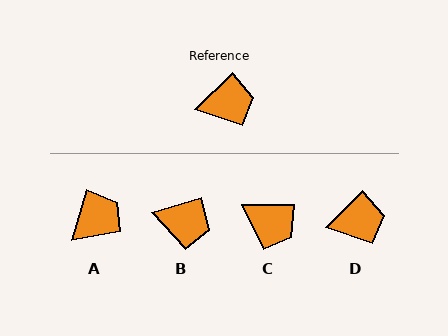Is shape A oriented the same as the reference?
No, it is off by about 28 degrees.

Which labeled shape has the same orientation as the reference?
D.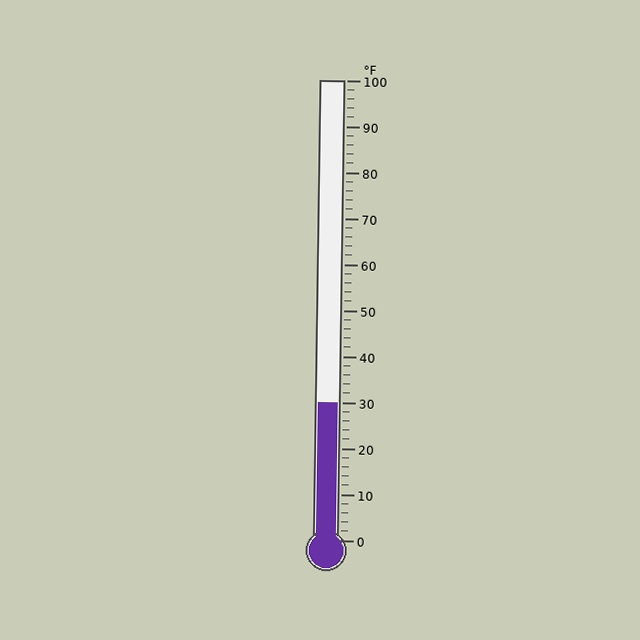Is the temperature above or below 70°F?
The temperature is below 70°F.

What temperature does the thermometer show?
The thermometer shows approximately 30°F.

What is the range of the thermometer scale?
The thermometer scale ranges from 0°F to 100°F.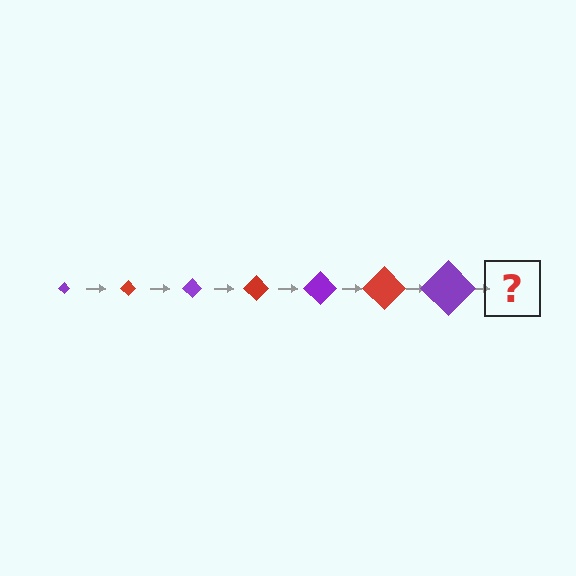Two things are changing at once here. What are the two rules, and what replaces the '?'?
The two rules are that the diamond grows larger each step and the color cycles through purple and red. The '?' should be a red diamond, larger than the previous one.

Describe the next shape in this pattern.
It should be a red diamond, larger than the previous one.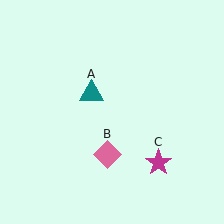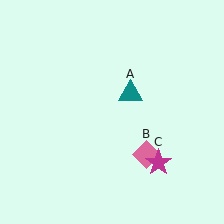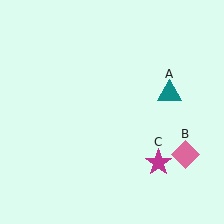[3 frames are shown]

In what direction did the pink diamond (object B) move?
The pink diamond (object B) moved right.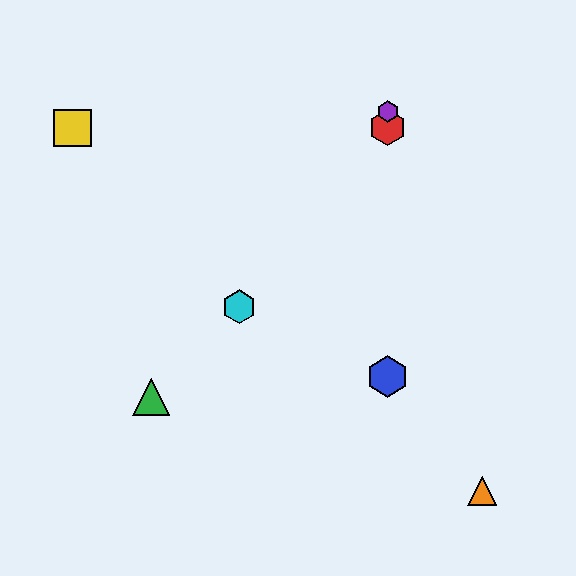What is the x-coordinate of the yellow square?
The yellow square is at x≈72.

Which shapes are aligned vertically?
The red hexagon, the blue hexagon, the purple hexagon are aligned vertically.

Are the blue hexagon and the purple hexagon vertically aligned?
Yes, both are at x≈388.